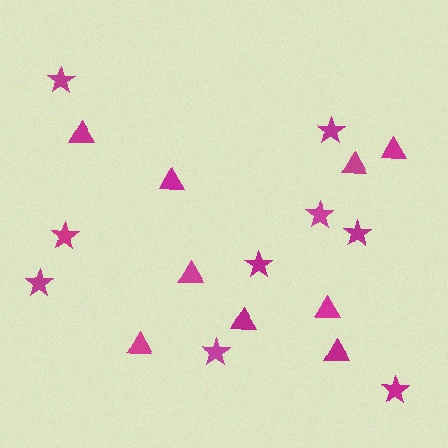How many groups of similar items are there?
There are 2 groups: one group of triangles (9) and one group of stars (9).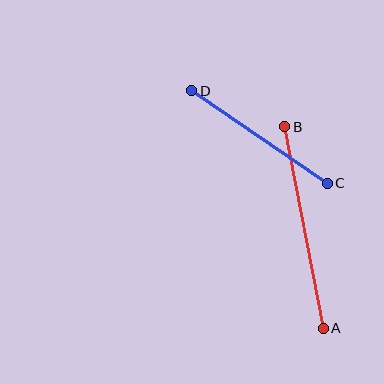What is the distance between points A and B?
The distance is approximately 205 pixels.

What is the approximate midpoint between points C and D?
The midpoint is at approximately (259, 137) pixels.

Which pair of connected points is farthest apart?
Points A and B are farthest apart.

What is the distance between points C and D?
The distance is approximately 164 pixels.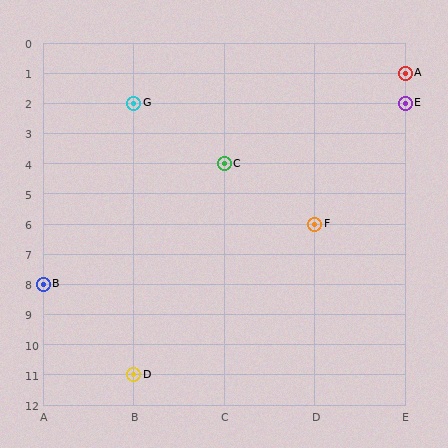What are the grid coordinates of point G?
Point G is at grid coordinates (B, 2).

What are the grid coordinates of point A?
Point A is at grid coordinates (E, 1).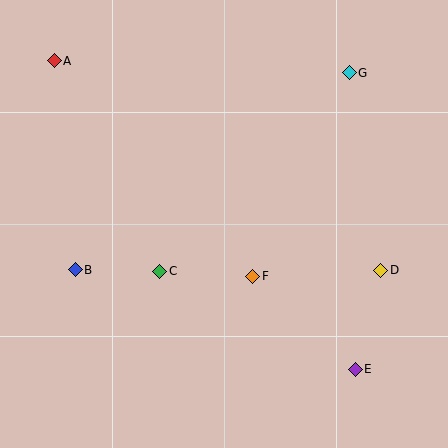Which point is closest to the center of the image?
Point F at (253, 276) is closest to the center.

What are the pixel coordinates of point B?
Point B is at (75, 270).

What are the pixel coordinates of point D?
Point D is at (381, 270).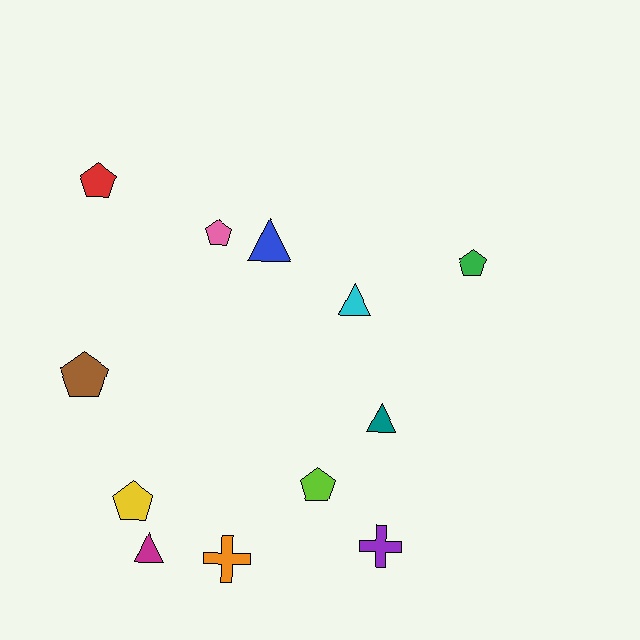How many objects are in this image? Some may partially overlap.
There are 12 objects.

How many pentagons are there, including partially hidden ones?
There are 6 pentagons.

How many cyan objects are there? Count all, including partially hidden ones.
There is 1 cyan object.